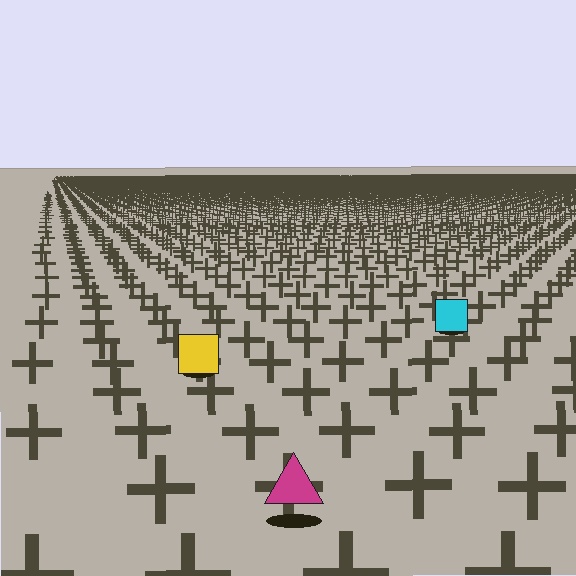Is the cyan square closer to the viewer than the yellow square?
No. The yellow square is closer — you can tell from the texture gradient: the ground texture is coarser near it.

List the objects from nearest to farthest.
From nearest to farthest: the magenta triangle, the yellow square, the cyan square.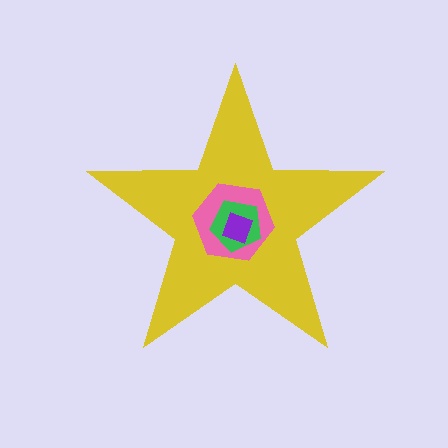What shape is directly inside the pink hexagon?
The green pentagon.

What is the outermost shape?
The yellow star.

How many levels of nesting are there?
4.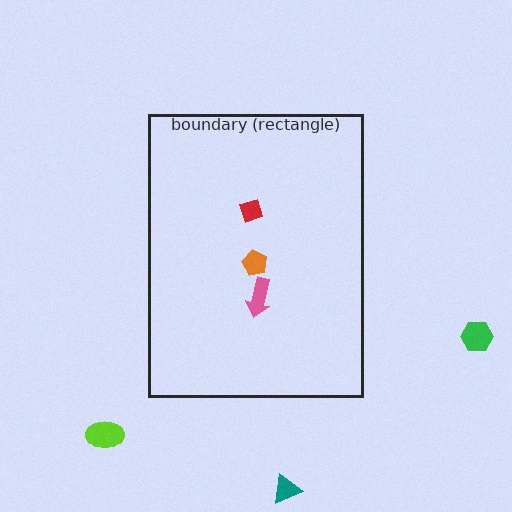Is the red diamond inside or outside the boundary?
Inside.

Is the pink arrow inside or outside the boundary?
Inside.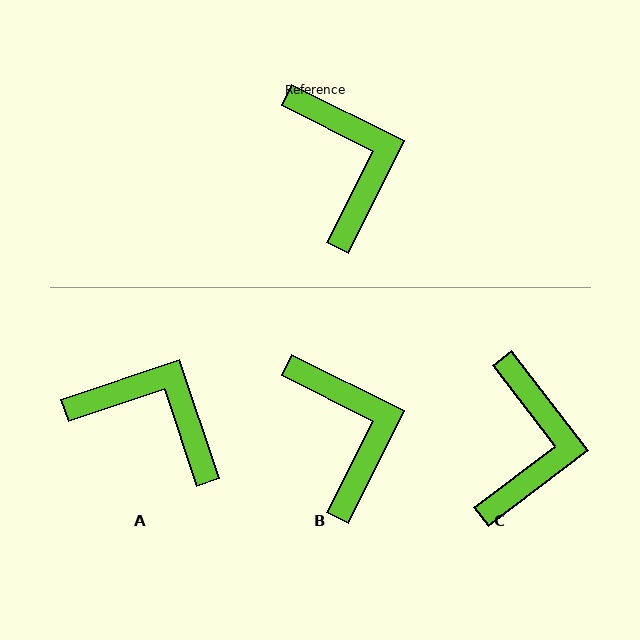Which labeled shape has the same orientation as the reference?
B.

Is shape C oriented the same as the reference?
No, it is off by about 26 degrees.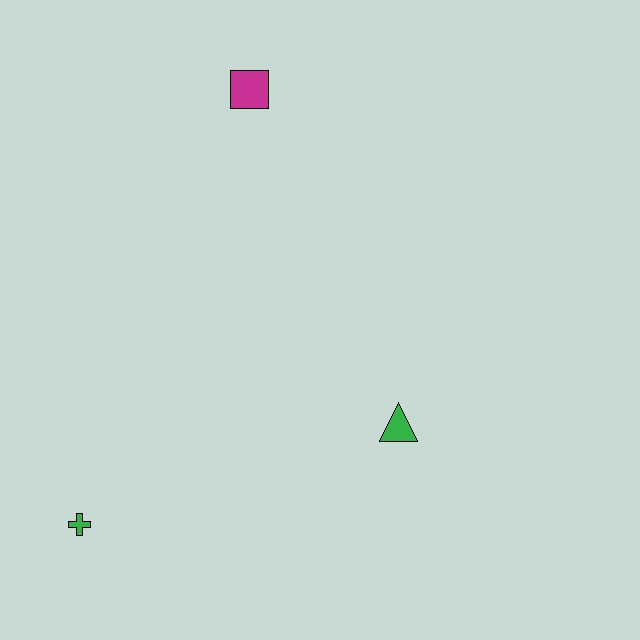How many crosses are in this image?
There is 1 cross.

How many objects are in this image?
There are 3 objects.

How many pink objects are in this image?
There are no pink objects.